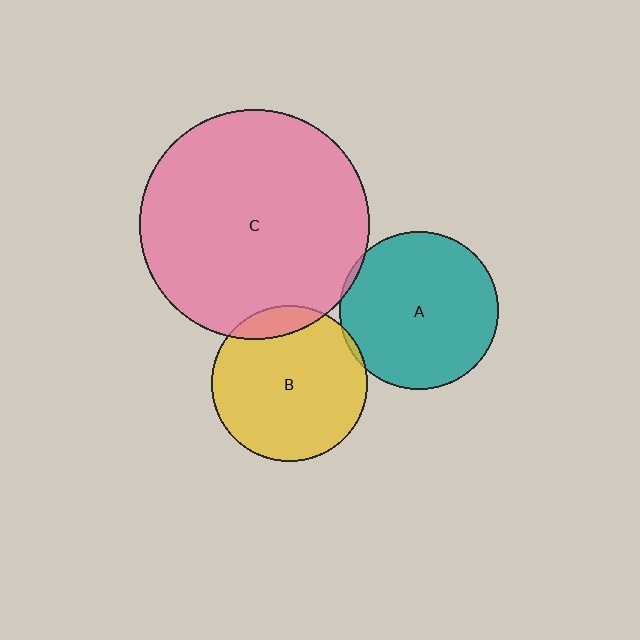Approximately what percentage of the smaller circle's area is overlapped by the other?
Approximately 5%.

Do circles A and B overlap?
Yes.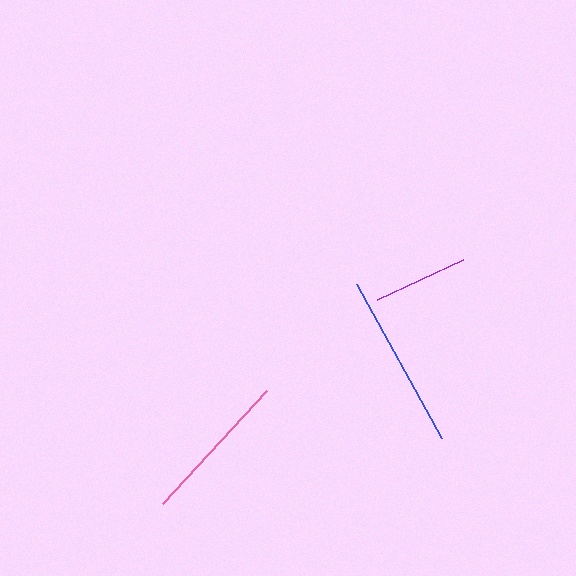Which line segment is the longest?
The blue line is the longest at approximately 176 pixels.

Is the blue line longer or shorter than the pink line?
The blue line is longer than the pink line.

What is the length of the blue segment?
The blue segment is approximately 176 pixels long.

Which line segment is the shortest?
The purple line is the shortest at approximately 96 pixels.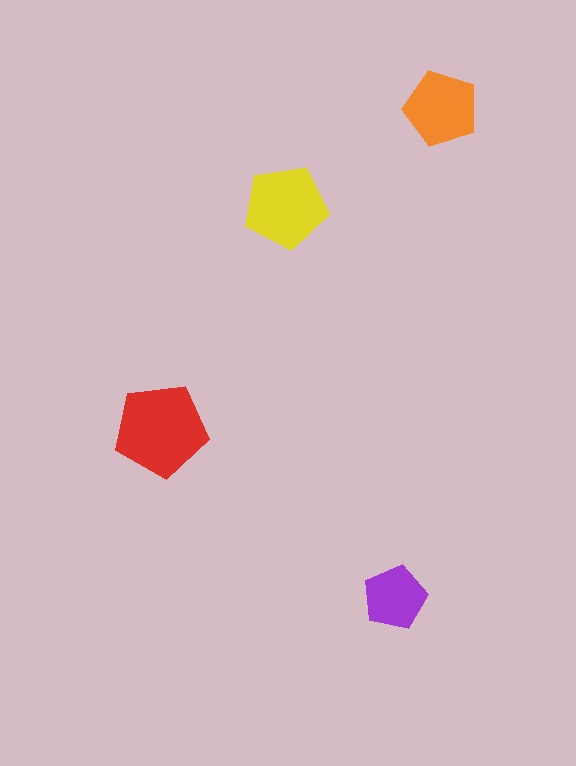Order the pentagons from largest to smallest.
the red one, the yellow one, the orange one, the purple one.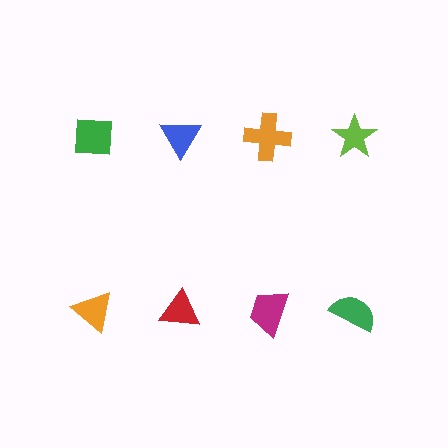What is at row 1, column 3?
An orange cross.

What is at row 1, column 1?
A green square.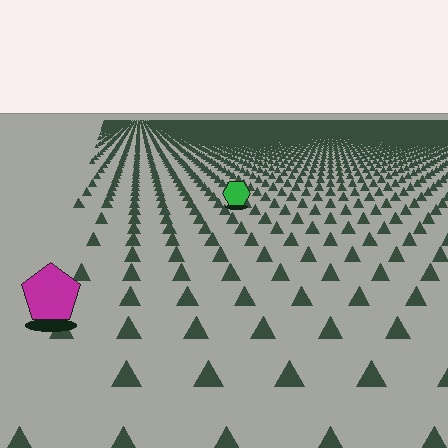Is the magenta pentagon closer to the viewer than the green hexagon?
Yes. The magenta pentagon is closer — you can tell from the texture gradient: the ground texture is coarser near it.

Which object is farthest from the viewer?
The green hexagon is farthest from the viewer. It appears smaller and the ground texture around it is denser.